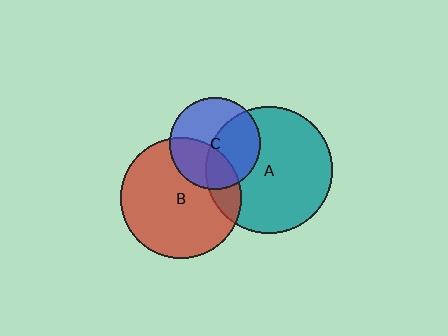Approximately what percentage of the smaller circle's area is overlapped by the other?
Approximately 15%.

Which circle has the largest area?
Circle A (teal).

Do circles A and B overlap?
Yes.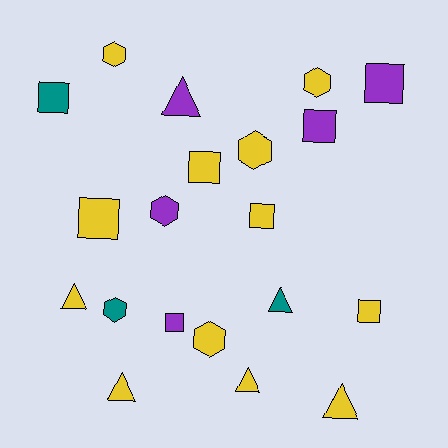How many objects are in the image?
There are 20 objects.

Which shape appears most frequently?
Square, with 8 objects.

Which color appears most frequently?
Yellow, with 12 objects.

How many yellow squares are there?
There are 4 yellow squares.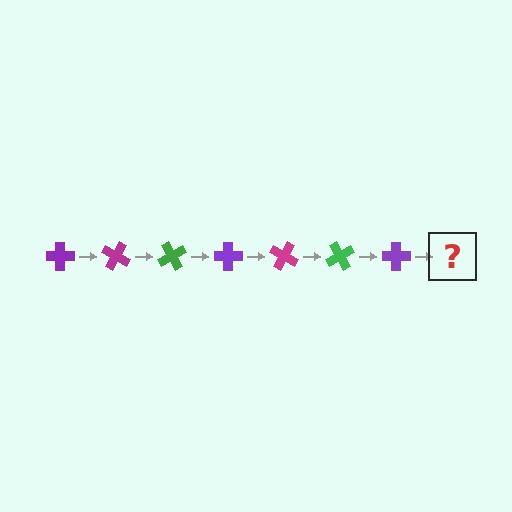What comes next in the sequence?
The next element should be a magenta cross, rotated 210 degrees from the start.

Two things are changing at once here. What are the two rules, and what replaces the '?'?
The two rules are that it rotates 30 degrees each step and the color cycles through purple, magenta, and green. The '?' should be a magenta cross, rotated 210 degrees from the start.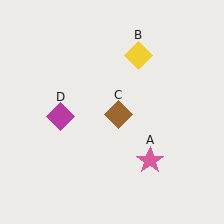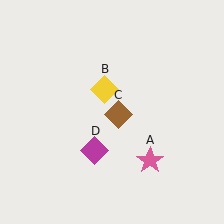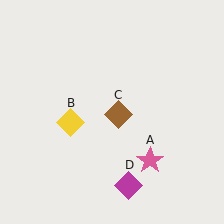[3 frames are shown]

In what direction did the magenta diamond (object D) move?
The magenta diamond (object D) moved down and to the right.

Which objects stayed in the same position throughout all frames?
Pink star (object A) and brown diamond (object C) remained stationary.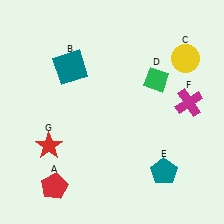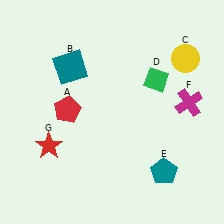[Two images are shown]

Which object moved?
The red pentagon (A) moved up.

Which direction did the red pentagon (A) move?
The red pentagon (A) moved up.